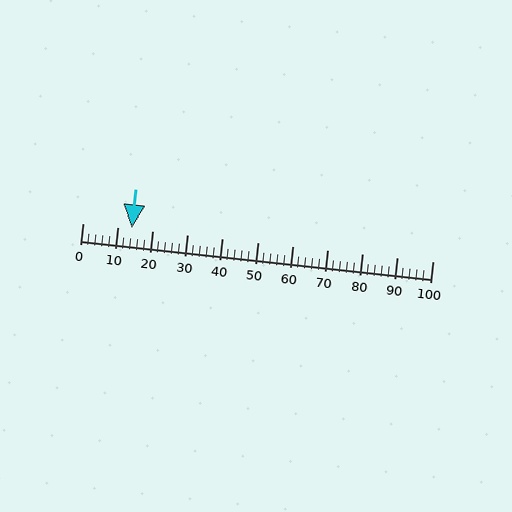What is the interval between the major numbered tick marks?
The major tick marks are spaced 10 units apart.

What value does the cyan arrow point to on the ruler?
The cyan arrow points to approximately 14.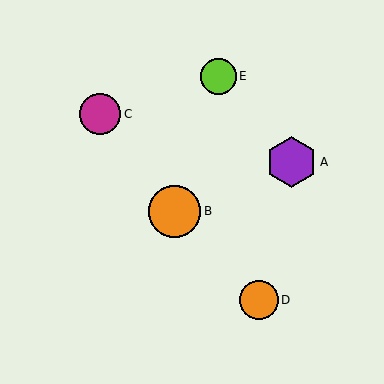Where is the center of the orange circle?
The center of the orange circle is at (259, 300).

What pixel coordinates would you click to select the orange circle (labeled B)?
Click at (175, 211) to select the orange circle B.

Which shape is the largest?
The orange circle (labeled B) is the largest.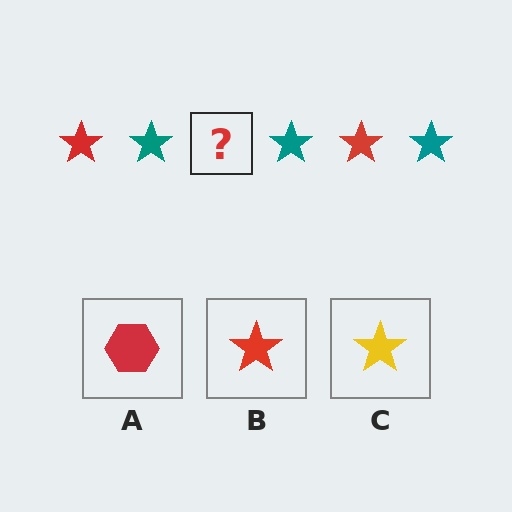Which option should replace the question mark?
Option B.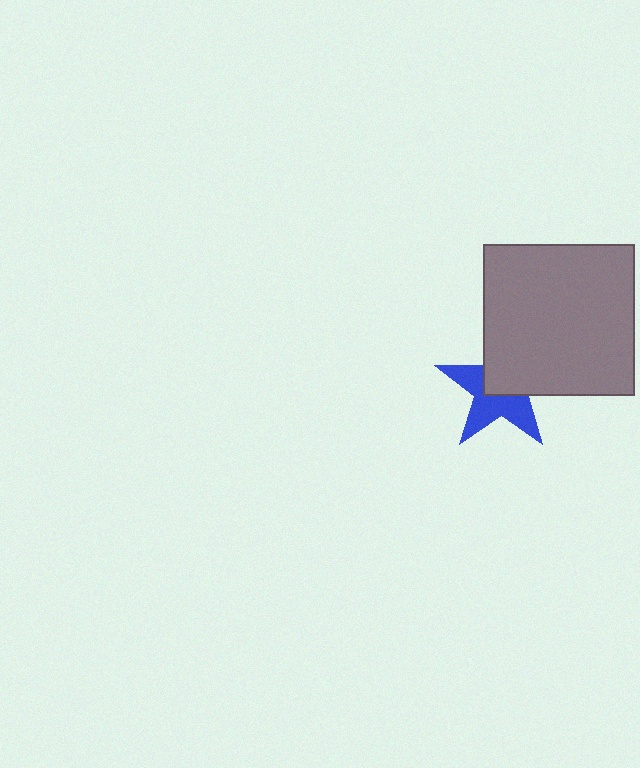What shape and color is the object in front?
The object in front is a gray square.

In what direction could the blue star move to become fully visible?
The blue star could move toward the lower-left. That would shift it out from behind the gray square entirely.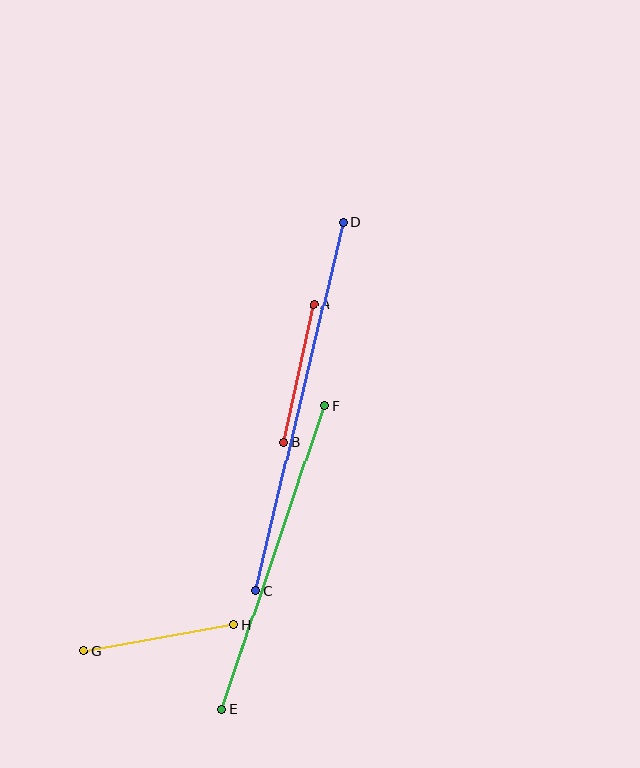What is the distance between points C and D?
The distance is approximately 378 pixels.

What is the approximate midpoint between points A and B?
The midpoint is at approximately (299, 373) pixels.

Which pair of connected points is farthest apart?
Points C and D are farthest apart.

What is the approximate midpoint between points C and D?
The midpoint is at approximately (299, 406) pixels.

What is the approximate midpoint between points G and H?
The midpoint is at approximately (159, 638) pixels.